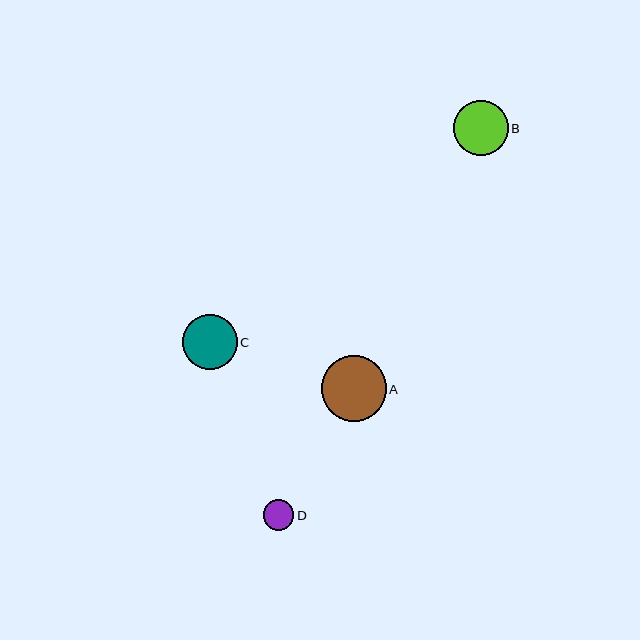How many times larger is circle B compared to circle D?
Circle B is approximately 1.8 times the size of circle D.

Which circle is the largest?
Circle A is the largest with a size of approximately 65 pixels.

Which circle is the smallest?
Circle D is the smallest with a size of approximately 31 pixels.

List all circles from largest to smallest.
From largest to smallest: A, C, B, D.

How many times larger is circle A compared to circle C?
Circle A is approximately 1.2 times the size of circle C.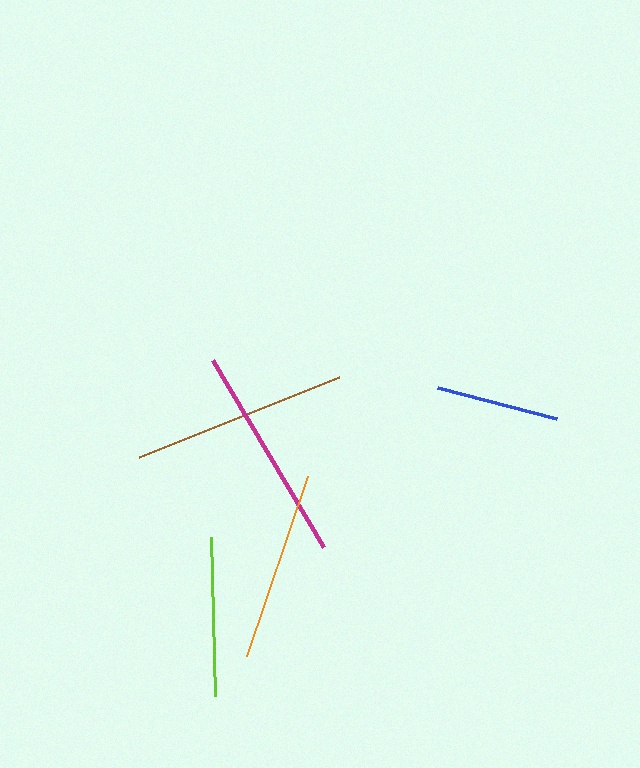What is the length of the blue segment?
The blue segment is approximately 123 pixels long.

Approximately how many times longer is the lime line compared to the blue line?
The lime line is approximately 1.3 times the length of the blue line.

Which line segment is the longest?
The magenta line is the longest at approximately 217 pixels.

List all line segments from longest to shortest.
From longest to shortest: magenta, brown, orange, lime, blue.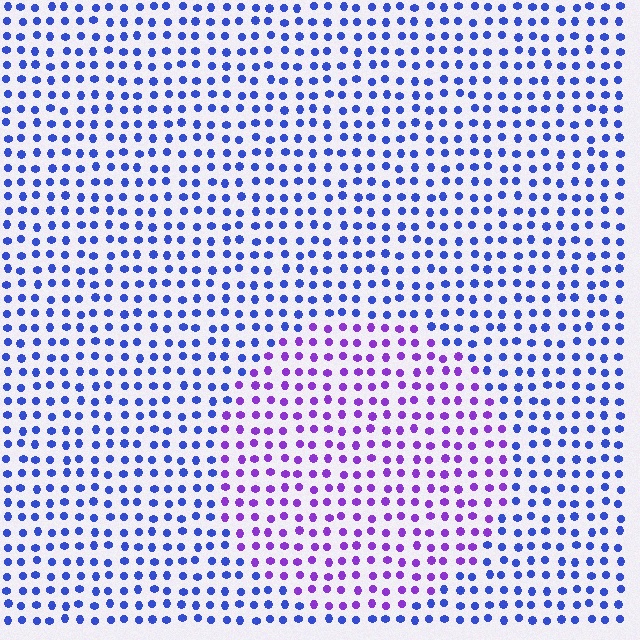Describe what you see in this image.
The image is filled with small blue elements in a uniform arrangement. A circle-shaped region is visible where the elements are tinted to a slightly different hue, forming a subtle color boundary.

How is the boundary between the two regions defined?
The boundary is defined purely by a slight shift in hue (about 45 degrees). Spacing, size, and orientation are identical on both sides.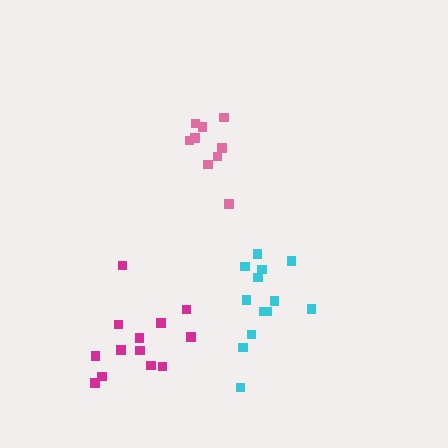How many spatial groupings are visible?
There are 3 spatial groupings.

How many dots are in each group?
Group 1: 13 dots, Group 2: 9 dots, Group 3: 13 dots (35 total).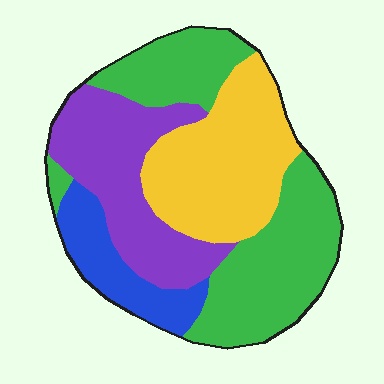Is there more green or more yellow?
Green.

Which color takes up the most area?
Green, at roughly 35%.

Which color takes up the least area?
Blue, at roughly 10%.